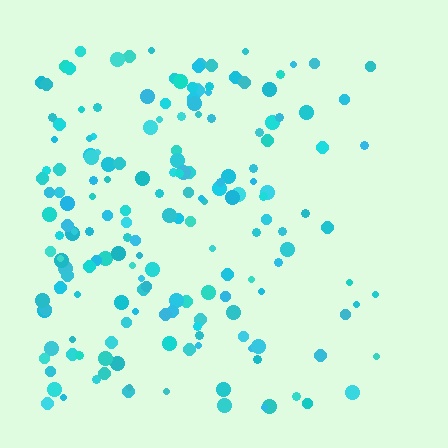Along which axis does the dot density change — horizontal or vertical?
Horizontal.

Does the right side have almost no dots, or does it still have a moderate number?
Still a moderate number, just noticeably fewer than the left.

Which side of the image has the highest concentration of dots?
The left.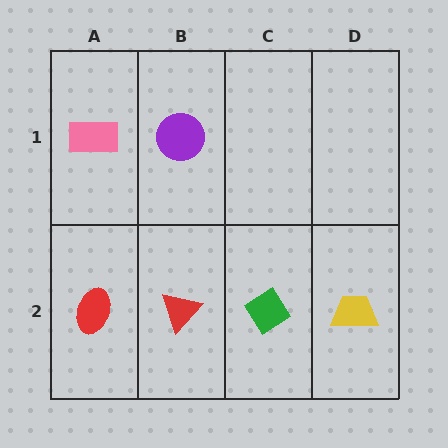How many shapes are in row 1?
2 shapes.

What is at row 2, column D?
A yellow trapezoid.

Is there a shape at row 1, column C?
No, that cell is empty.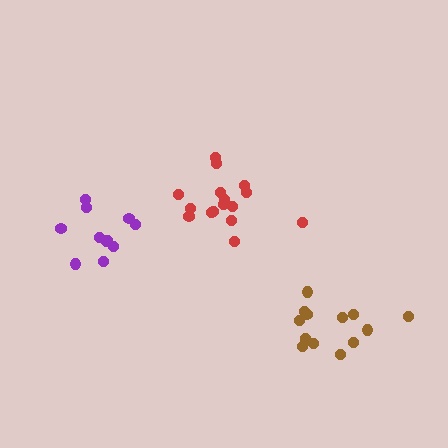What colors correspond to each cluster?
The clusters are colored: red, purple, brown.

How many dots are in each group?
Group 1: 16 dots, Group 2: 11 dots, Group 3: 13 dots (40 total).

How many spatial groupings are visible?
There are 3 spatial groupings.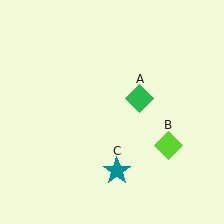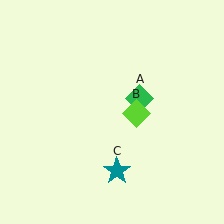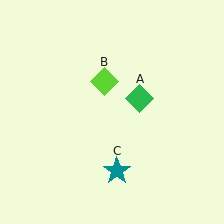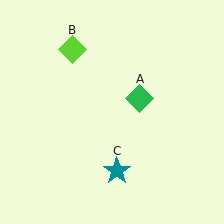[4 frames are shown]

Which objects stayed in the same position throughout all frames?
Green diamond (object A) and teal star (object C) remained stationary.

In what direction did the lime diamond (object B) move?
The lime diamond (object B) moved up and to the left.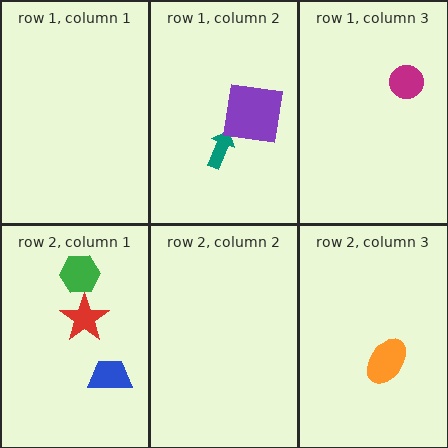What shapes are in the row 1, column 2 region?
The teal arrow, the purple square.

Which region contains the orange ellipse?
The row 2, column 3 region.